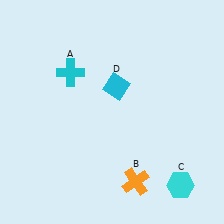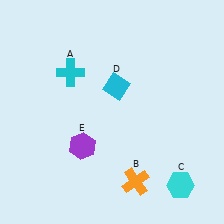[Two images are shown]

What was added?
A purple hexagon (E) was added in Image 2.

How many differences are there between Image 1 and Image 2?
There is 1 difference between the two images.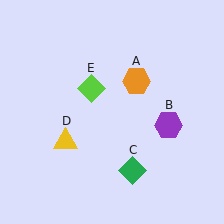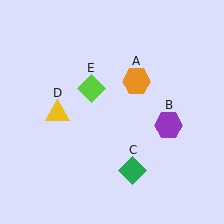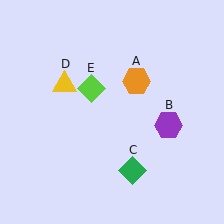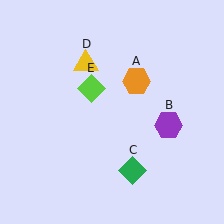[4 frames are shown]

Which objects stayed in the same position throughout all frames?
Orange hexagon (object A) and purple hexagon (object B) and green diamond (object C) and lime diamond (object E) remained stationary.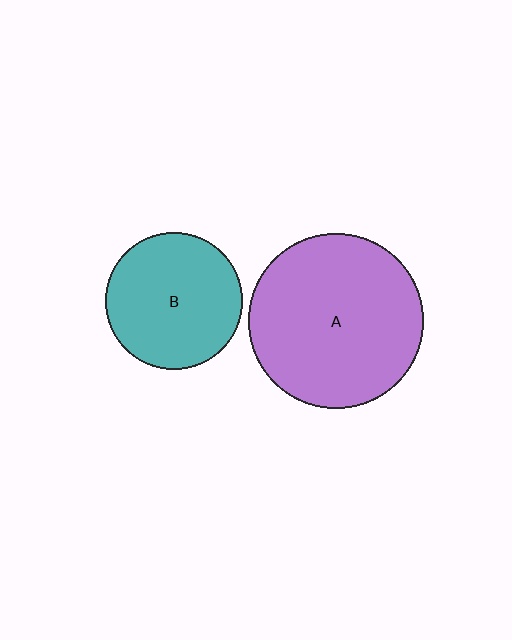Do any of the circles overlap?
No, none of the circles overlap.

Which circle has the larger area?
Circle A (purple).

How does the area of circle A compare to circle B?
Approximately 1.6 times.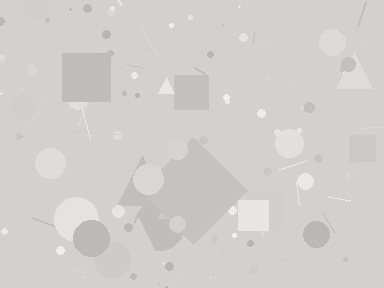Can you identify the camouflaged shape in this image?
The camouflaged shape is a diamond.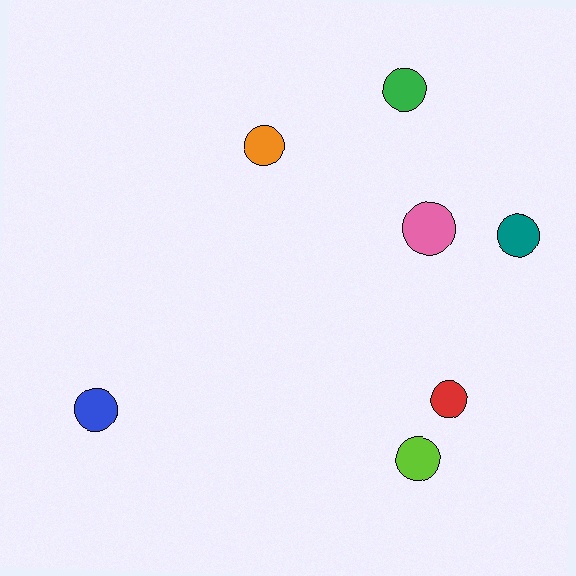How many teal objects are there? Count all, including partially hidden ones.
There is 1 teal object.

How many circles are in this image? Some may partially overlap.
There are 7 circles.